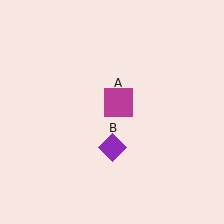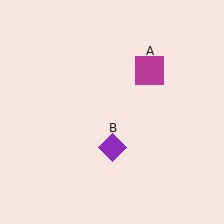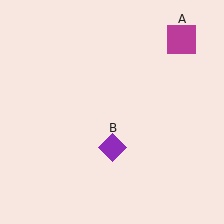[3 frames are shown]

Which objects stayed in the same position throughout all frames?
Purple diamond (object B) remained stationary.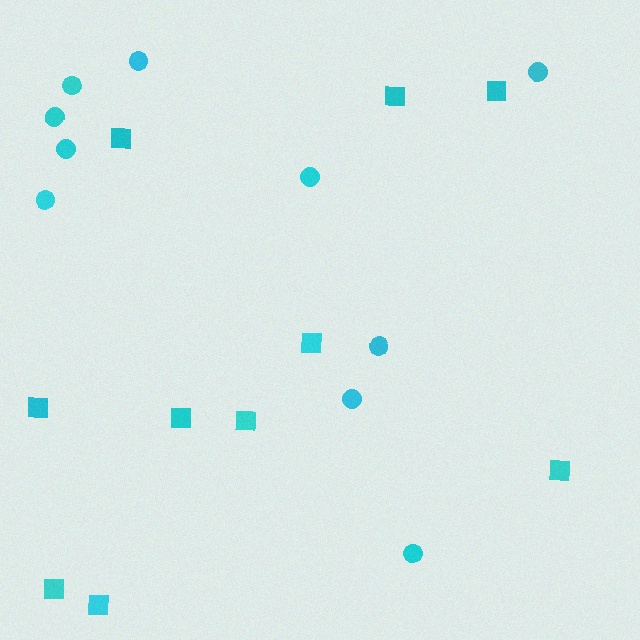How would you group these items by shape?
There are 2 groups: one group of squares (10) and one group of circles (10).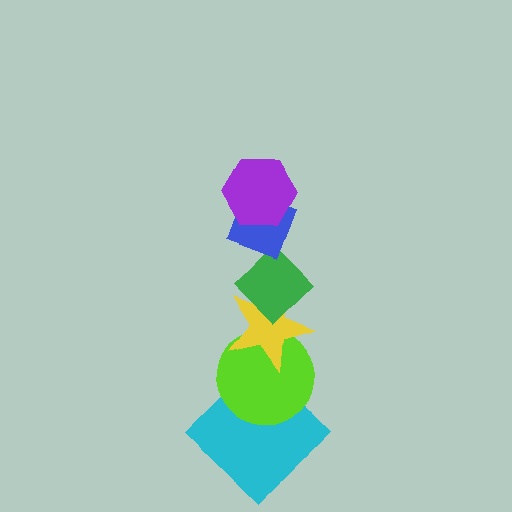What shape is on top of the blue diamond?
The purple hexagon is on top of the blue diamond.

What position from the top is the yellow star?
The yellow star is 4th from the top.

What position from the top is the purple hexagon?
The purple hexagon is 1st from the top.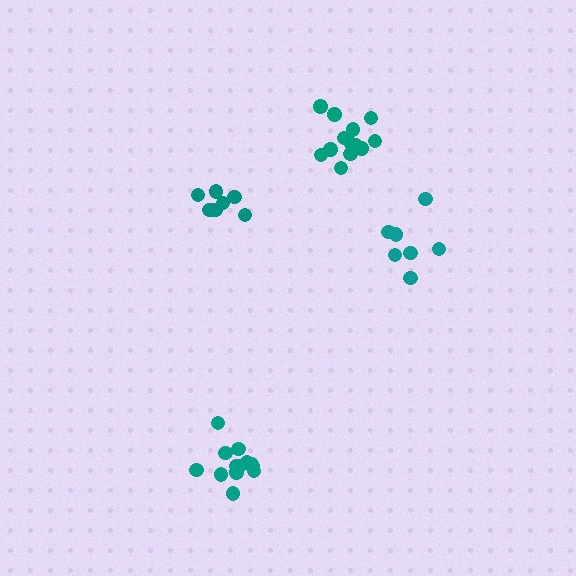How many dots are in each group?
Group 1: 13 dots, Group 2: 13 dots, Group 3: 8 dots, Group 4: 7 dots (41 total).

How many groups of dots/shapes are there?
There are 4 groups.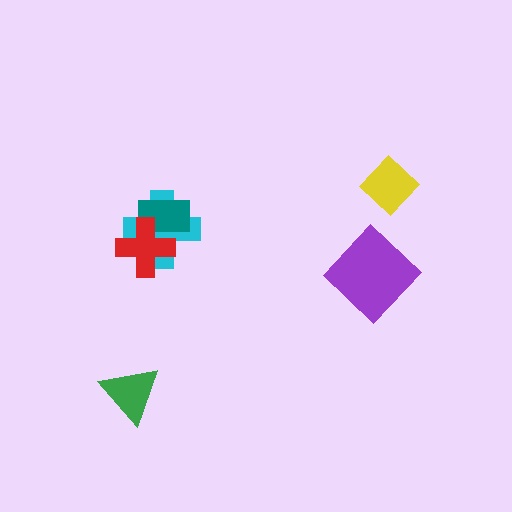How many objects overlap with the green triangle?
0 objects overlap with the green triangle.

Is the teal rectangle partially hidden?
Yes, it is partially covered by another shape.